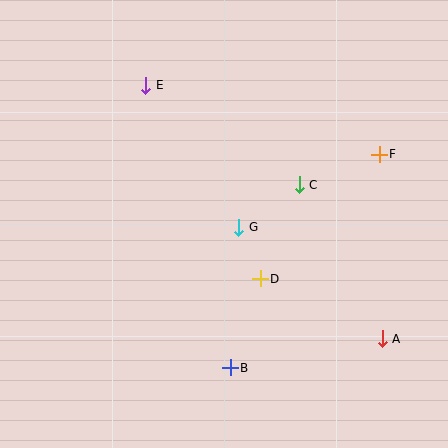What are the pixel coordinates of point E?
Point E is at (146, 85).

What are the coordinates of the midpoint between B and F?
The midpoint between B and F is at (305, 261).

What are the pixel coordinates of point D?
Point D is at (260, 279).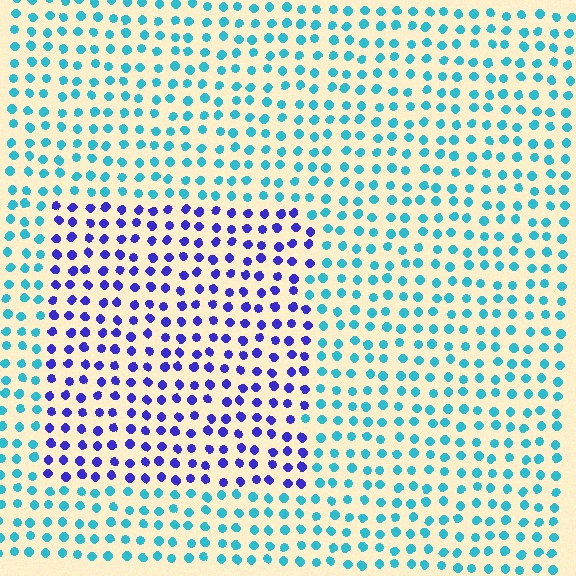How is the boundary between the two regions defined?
The boundary is defined purely by a slight shift in hue (about 58 degrees). Spacing, size, and orientation are identical on both sides.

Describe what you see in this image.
The image is filled with small cyan elements in a uniform arrangement. A rectangle-shaped region is visible where the elements are tinted to a slightly different hue, forming a subtle color boundary.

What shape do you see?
I see a rectangle.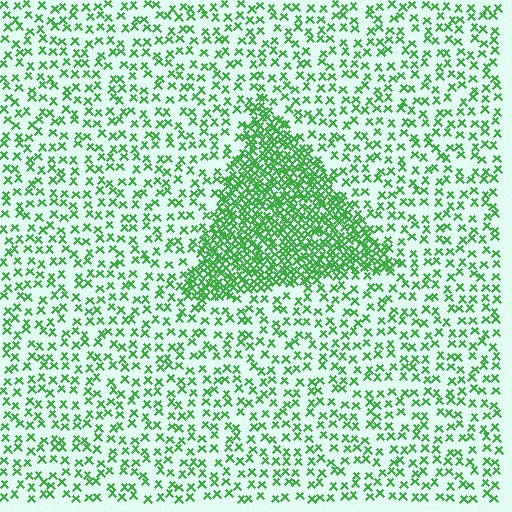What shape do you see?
I see a triangle.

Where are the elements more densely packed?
The elements are more densely packed inside the triangle boundary.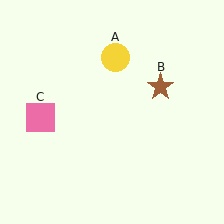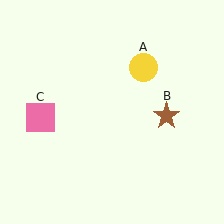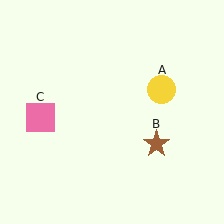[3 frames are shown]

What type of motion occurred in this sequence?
The yellow circle (object A), brown star (object B) rotated clockwise around the center of the scene.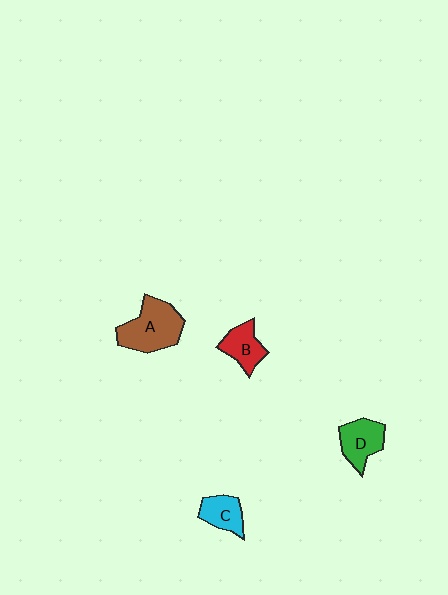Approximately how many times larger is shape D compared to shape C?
Approximately 1.3 times.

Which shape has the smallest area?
Shape C (cyan).